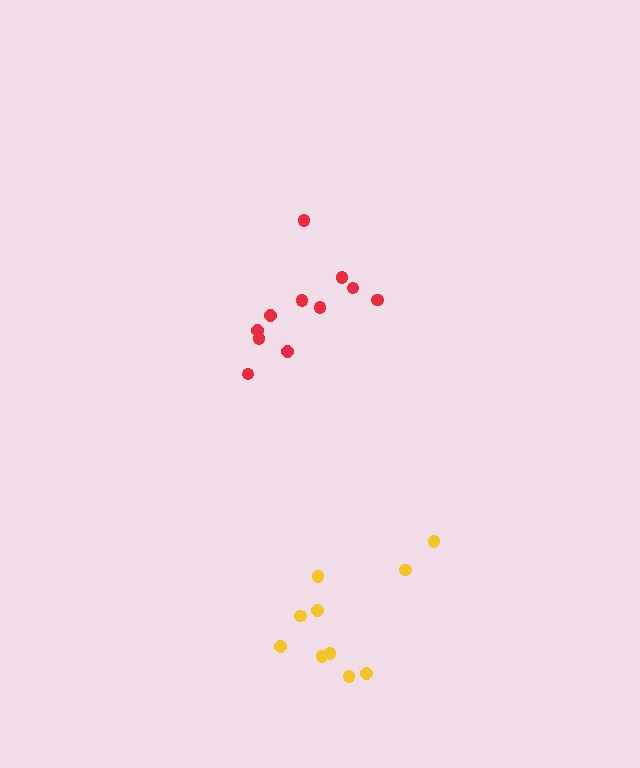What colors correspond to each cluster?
The clusters are colored: red, yellow.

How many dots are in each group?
Group 1: 11 dots, Group 2: 10 dots (21 total).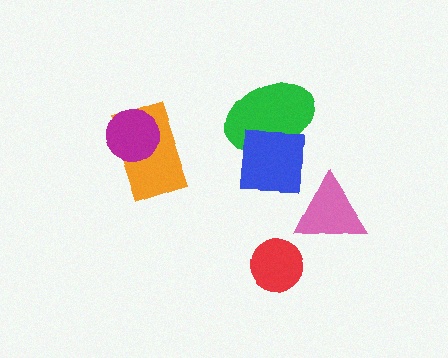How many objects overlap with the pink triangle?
0 objects overlap with the pink triangle.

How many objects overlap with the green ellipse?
1 object overlaps with the green ellipse.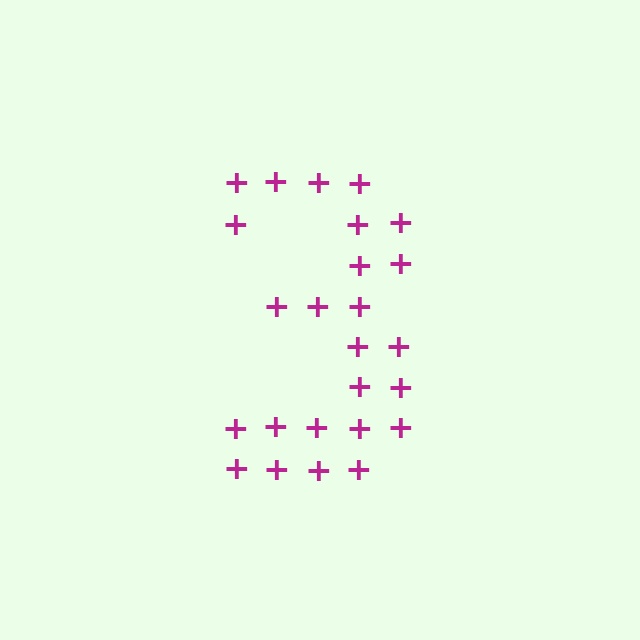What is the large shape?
The large shape is the digit 3.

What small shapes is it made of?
It is made of small plus signs.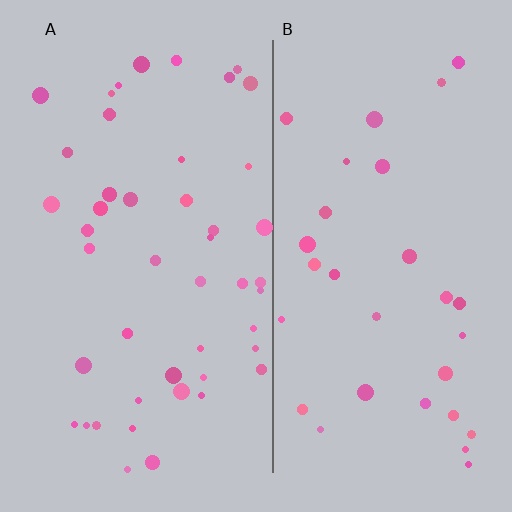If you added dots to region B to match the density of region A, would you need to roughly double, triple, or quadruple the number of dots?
Approximately double.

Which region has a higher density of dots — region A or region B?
A (the left).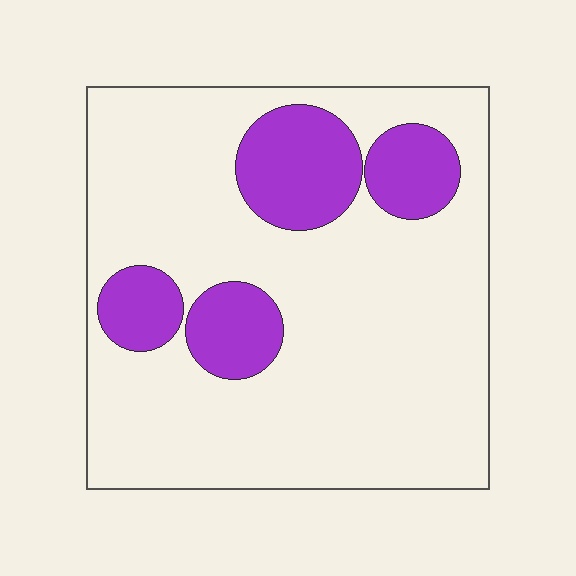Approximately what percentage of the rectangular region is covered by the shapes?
Approximately 20%.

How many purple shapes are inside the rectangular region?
4.